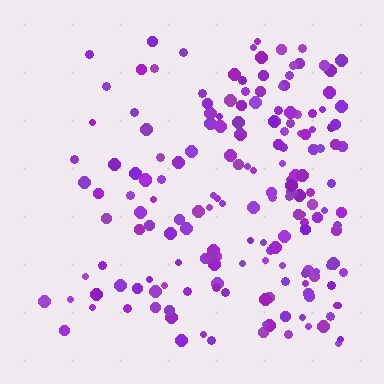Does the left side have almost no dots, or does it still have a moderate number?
Still a moderate number, just noticeably fewer than the right.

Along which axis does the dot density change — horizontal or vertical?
Horizontal.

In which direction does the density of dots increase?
From left to right, with the right side densest.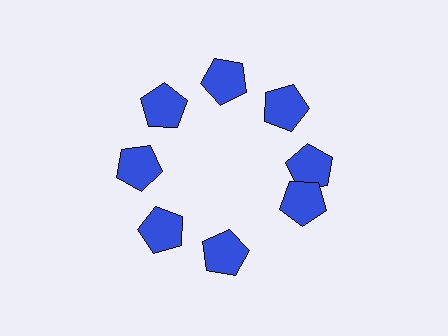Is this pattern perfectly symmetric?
No. The 8 blue pentagons are arranged in a ring, but one element near the 4 o'clock position is rotated out of alignment along the ring, breaking the 8-fold rotational symmetry.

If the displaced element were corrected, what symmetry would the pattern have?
It would have 8-fold rotational symmetry — the pattern would map onto itself every 45 degrees.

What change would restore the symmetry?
The symmetry would be restored by rotating it back into even spacing with its neighbors so that all 8 pentagons sit at equal angles and equal distance from the center.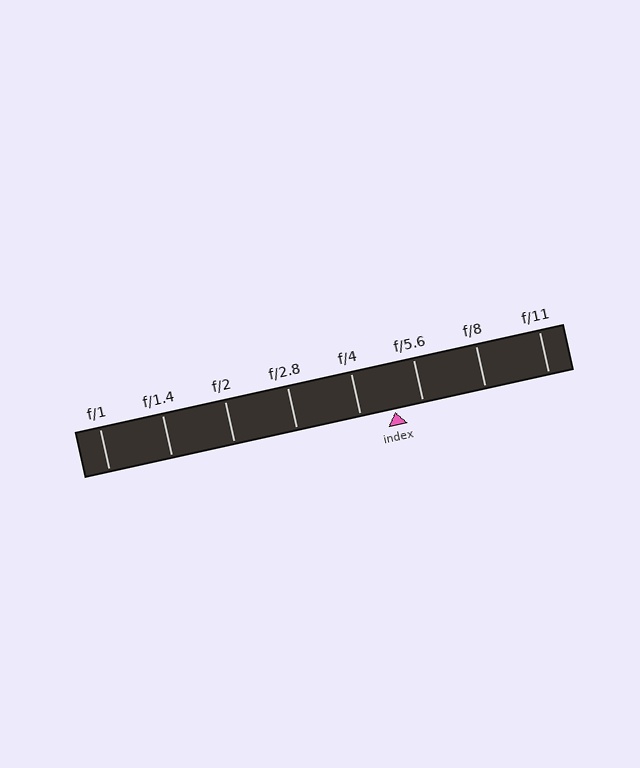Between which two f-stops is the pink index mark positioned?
The index mark is between f/4 and f/5.6.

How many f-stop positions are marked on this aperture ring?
There are 8 f-stop positions marked.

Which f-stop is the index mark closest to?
The index mark is closest to f/5.6.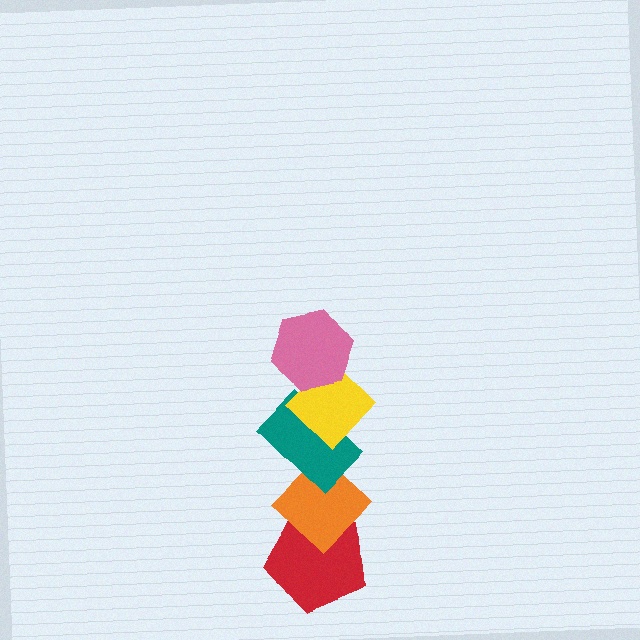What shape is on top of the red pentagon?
The orange diamond is on top of the red pentagon.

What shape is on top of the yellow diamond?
The pink hexagon is on top of the yellow diamond.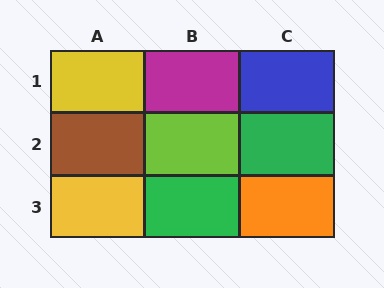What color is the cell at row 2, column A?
Brown.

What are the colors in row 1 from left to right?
Yellow, magenta, blue.